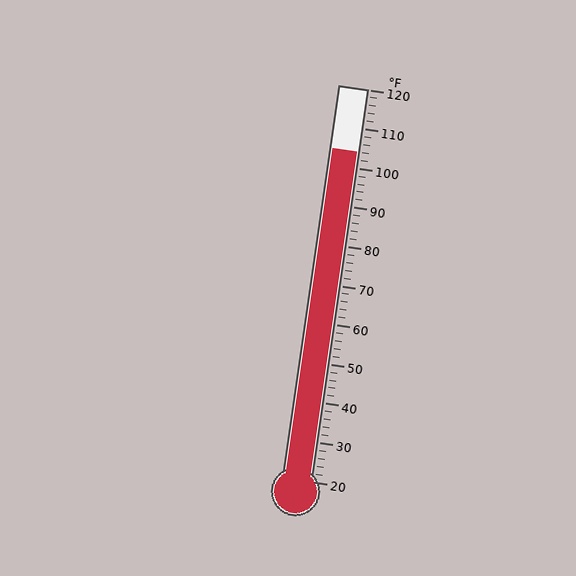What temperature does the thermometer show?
The thermometer shows approximately 104°F.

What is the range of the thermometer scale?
The thermometer scale ranges from 20°F to 120°F.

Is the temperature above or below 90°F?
The temperature is above 90°F.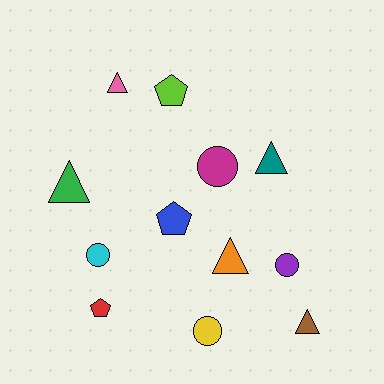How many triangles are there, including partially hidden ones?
There are 5 triangles.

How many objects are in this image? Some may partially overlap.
There are 12 objects.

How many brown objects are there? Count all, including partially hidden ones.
There is 1 brown object.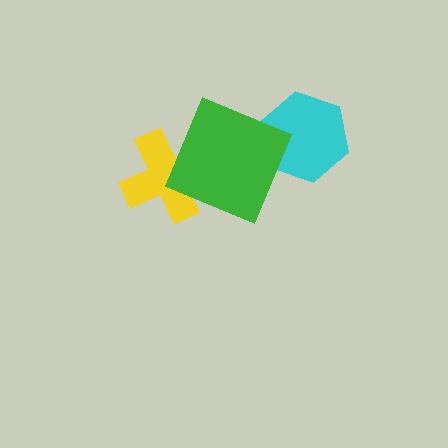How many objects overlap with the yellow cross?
1 object overlaps with the yellow cross.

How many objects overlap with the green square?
2 objects overlap with the green square.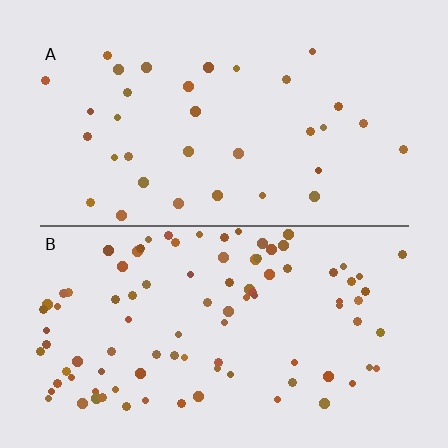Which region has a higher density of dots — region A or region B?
B (the bottom).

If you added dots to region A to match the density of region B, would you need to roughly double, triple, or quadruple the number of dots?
Approximately triple.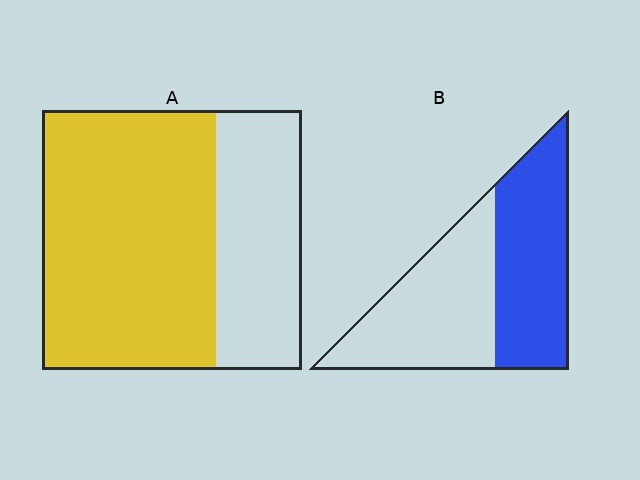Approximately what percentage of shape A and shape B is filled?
A is approximately 65% and B is approximately 50%.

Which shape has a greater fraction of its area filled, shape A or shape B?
Shape A.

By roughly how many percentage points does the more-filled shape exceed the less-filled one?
By roughly 20 percentage points (A over B).